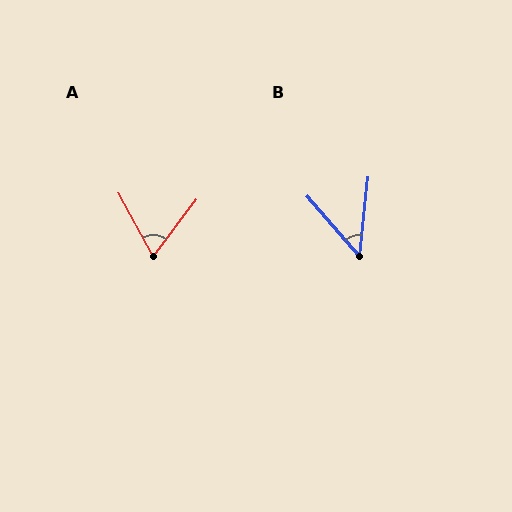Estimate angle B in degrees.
Approximately 47 degrees.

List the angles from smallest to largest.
B (47°), A (65°).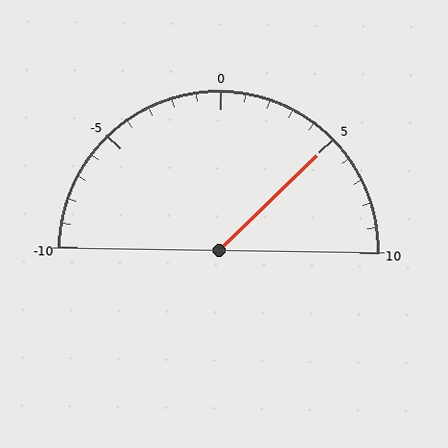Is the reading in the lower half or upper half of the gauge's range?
The reading is in the upper half of the range (-10 to 10).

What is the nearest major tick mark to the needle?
The nearest major tick mark is 5.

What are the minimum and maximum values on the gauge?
The gauge ranges from -10 to 10.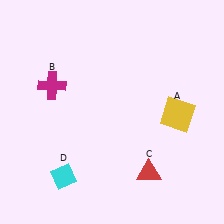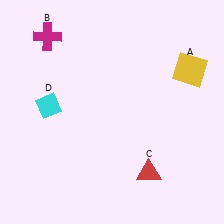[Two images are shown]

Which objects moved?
The objects that moved are: the yellow square (A), the magenta cross (B), the cyan diamond (D).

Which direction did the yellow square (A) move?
The yellow square (A) moved up.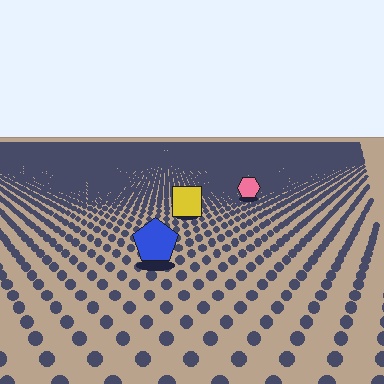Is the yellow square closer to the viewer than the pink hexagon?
Yes. The yellow square is closer — you can tell from the texture gradient: the ground texture is coarser near it.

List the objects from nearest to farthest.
From nearest to farthest: the blue pentagon, the yellow square, the pink hexagon.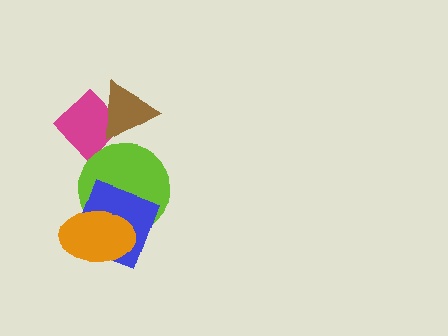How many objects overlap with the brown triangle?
1 object overlaps with the brown triangle.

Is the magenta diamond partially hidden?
Yes, it is partially covered by another shape.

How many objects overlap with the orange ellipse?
2 objects overlap with the orange ellipse.